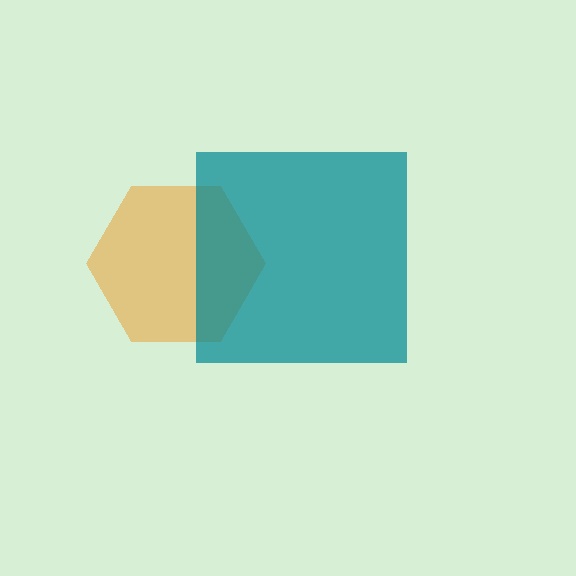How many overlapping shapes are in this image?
There are 2 overlapping shapes in the image.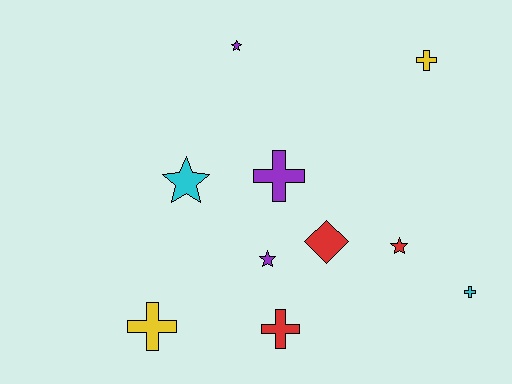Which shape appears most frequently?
Cross, with 5 objects.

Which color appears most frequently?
Purple, with 3 objects.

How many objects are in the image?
There are 10 objects.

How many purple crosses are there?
There is 1 purple cross.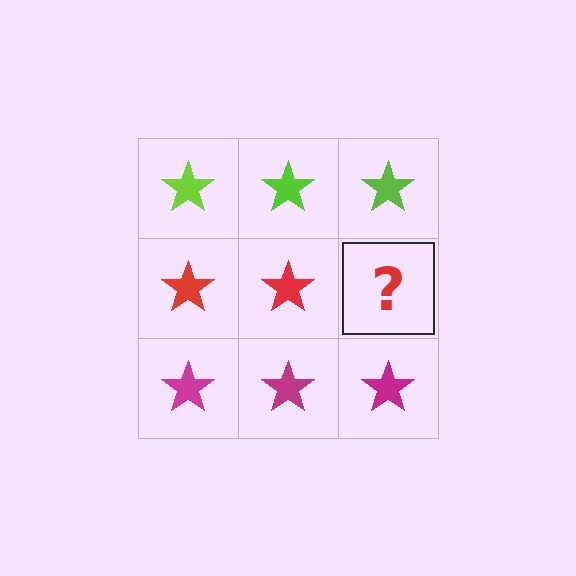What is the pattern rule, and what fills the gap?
The rule is that each row has a consistent color. The gap should be filled with a red star.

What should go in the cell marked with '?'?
The missing cell should contain a red star.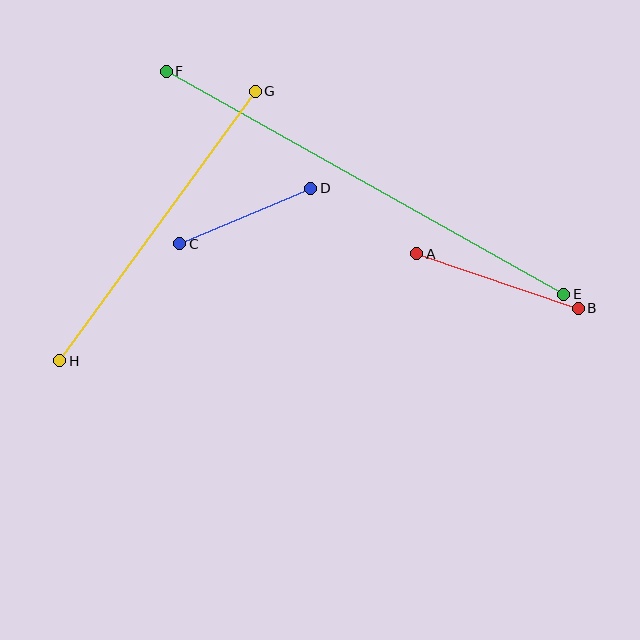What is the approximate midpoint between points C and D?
The midpoint is at approximately (245, 216) pixels.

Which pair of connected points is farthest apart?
Points E and F are farthest apart.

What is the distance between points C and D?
The distance is approximately 142 pixels.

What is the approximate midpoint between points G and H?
The midpoint is at approximately (158, 226) pixels.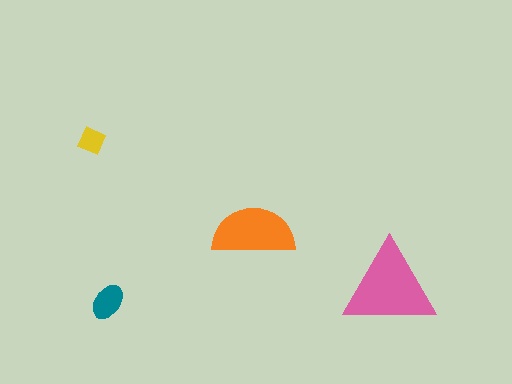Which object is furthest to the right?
The pink triangle is rightmost.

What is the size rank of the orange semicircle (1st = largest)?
2nd.